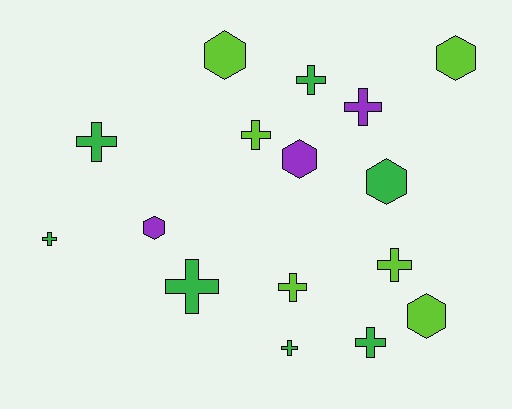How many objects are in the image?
There are 16 objects.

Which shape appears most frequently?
Cross, with 10 objects.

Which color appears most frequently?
Green, with 7 objects.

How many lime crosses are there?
There are 3 lime crosses.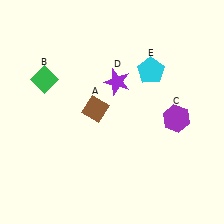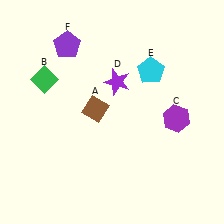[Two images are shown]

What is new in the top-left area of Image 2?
A purple pentagon (F) was added in the top-left area of Image 2.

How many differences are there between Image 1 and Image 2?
There is 1 difference between the two images.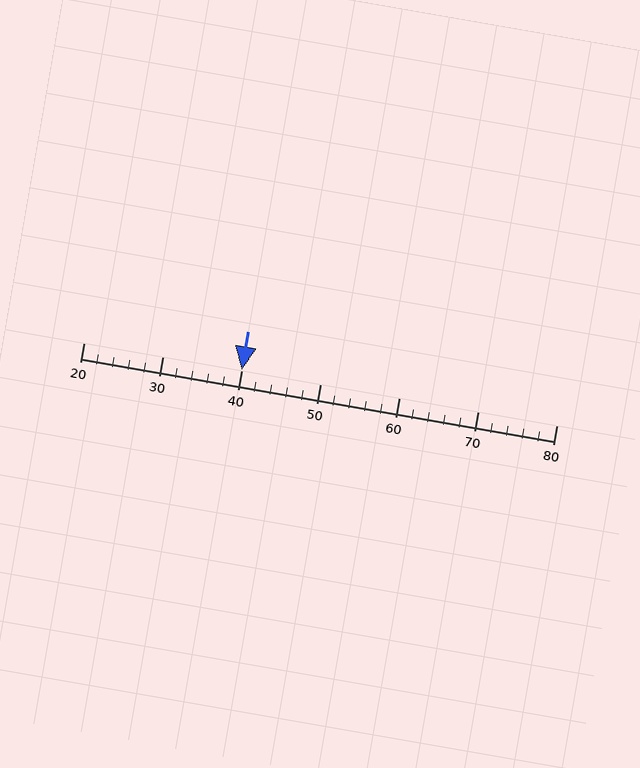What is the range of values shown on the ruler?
The ruler shows values from 20 to 80.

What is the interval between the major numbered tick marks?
The major tick marks are spaced 10 units apart.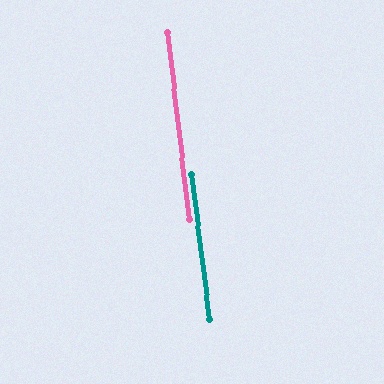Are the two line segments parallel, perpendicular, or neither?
Parallel — their directions differ by only 0.4°.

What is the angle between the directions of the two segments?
Approximately 0 degrees.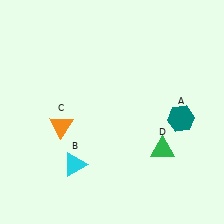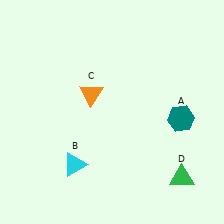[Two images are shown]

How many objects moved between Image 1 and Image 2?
2 objects moved between the two images.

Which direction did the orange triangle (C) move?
The orange triangle (C) moved up.